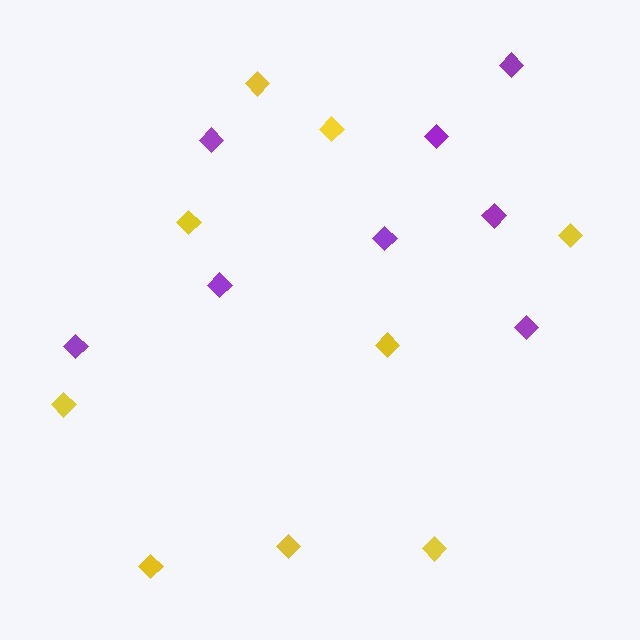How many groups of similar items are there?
There are 2 groups: one group of yellow diamonds (9) and one group of purple diamonds (8).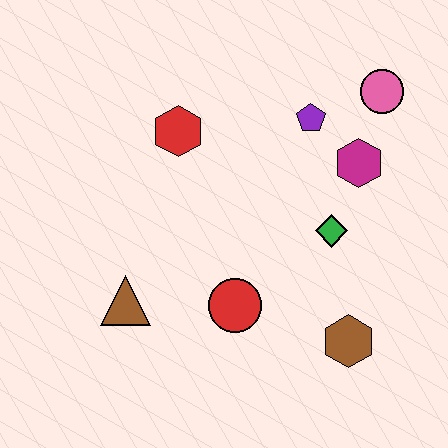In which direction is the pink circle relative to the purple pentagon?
The pink circle is to the right of the purple pentagon.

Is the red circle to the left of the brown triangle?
No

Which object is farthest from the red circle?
The pink circle is farthest from the red circle.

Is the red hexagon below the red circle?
No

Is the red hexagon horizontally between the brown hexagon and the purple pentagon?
No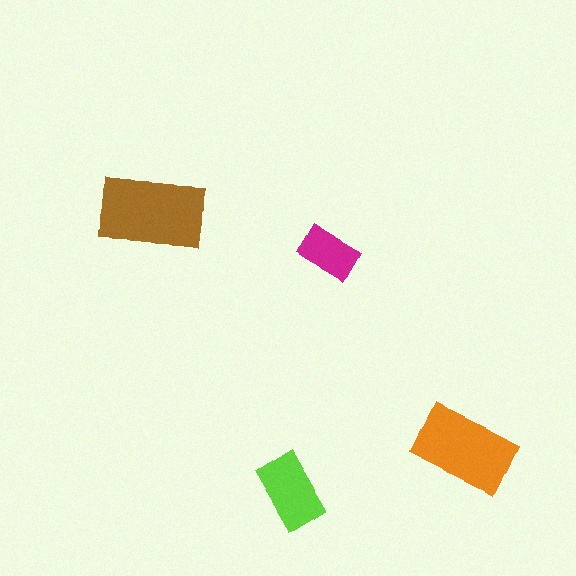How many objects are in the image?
There are 4 objects in the image.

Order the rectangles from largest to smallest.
the brown one, the orange one, the lime one, the magenta one.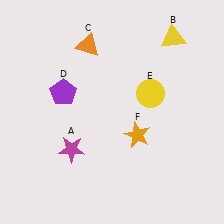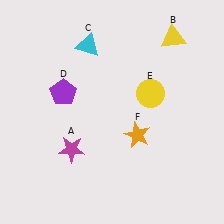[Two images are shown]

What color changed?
The triangle (C) changed from orange in Image 1 to cyan in Image 2.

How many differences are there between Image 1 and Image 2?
There is 1 difference between the two images.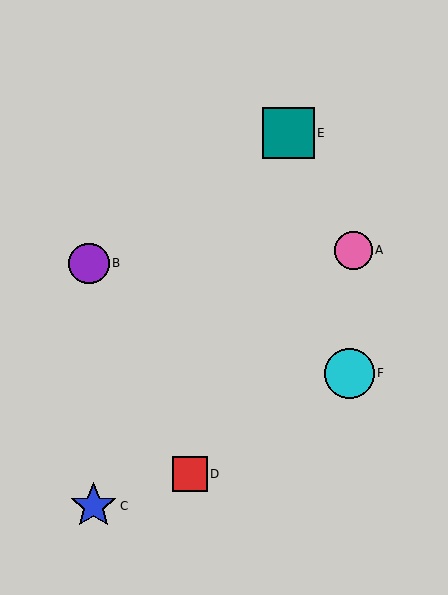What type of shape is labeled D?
Shape D is a red square.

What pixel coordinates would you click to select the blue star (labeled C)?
Click at (94, 506) to select the blue star C.